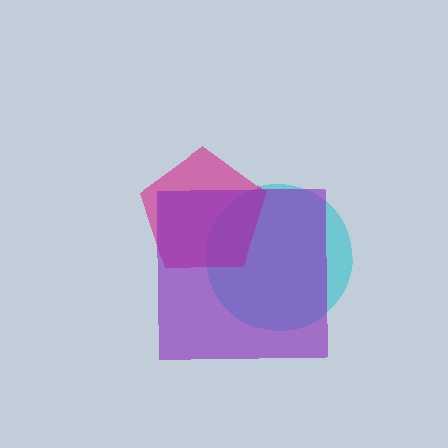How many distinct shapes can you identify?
There are 3 distinct shapes: a cyan circle, a magenta pentagon, a purple square.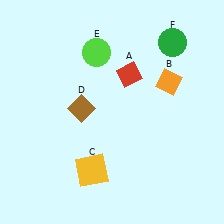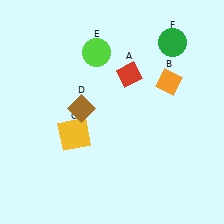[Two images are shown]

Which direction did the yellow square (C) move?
The yellow square (C) moved up.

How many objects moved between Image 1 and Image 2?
1 object moved between the two images.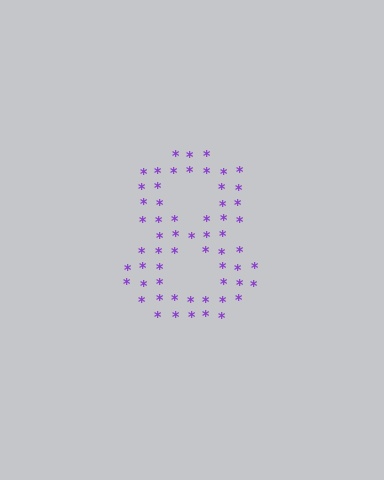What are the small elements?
The small elements are asterisks.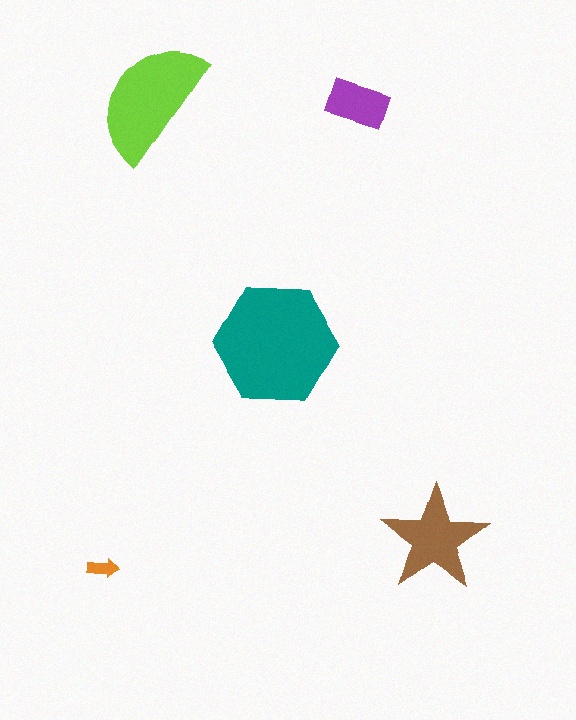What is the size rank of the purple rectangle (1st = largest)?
4th.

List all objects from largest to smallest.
The teal hexagon, the lime semicircle, the brown star, the purple rectangle, the orange arrow.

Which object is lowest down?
The orange arrow is bottommost.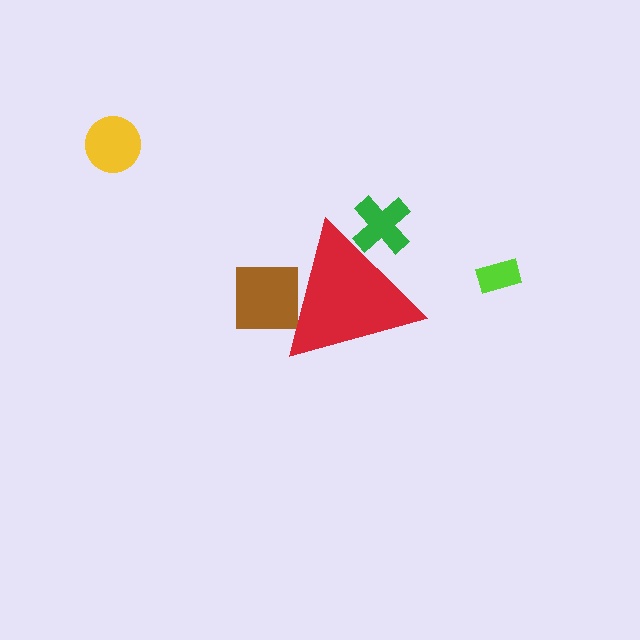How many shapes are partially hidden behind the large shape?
2 shapes are partially hidden.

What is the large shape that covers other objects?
A red triangle.